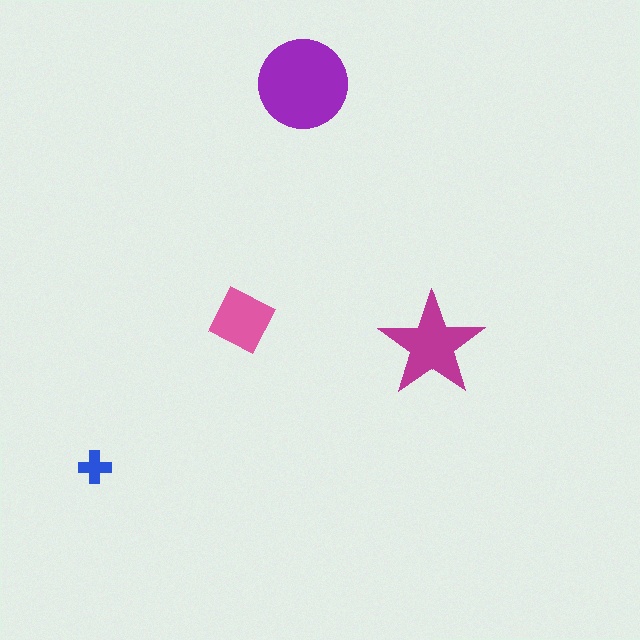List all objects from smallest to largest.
The blue cross, the pink square, the magenta star, the purple circle.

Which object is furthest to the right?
The magenta star is rightmost.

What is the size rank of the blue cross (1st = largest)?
4th.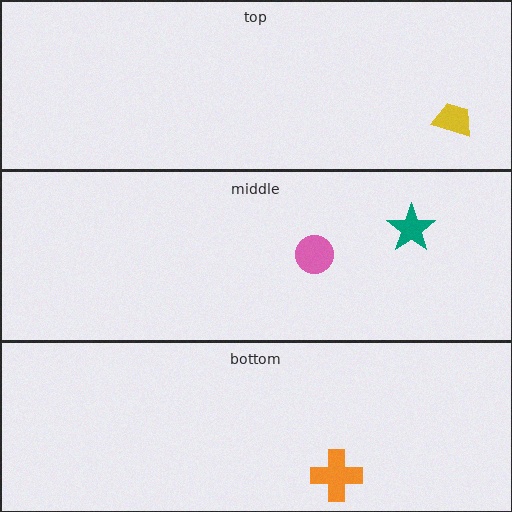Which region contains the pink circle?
The middle region.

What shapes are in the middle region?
The teal star, the pink circle.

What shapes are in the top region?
The yellow trapezoid.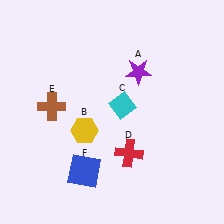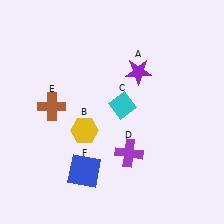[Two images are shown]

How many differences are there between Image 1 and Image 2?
There is 1 difference between the two images.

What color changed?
The cross (D) changed from red in Image 1 to purple in Image 2.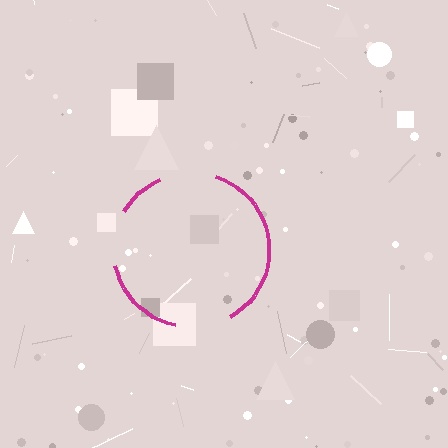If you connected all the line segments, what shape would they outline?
They would outline a circle.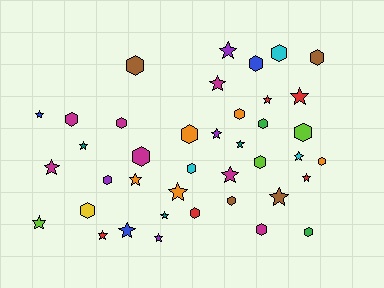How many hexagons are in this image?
There are 20 hexagons.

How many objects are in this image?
There are 40 objects.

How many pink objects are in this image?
There are no pink objects.